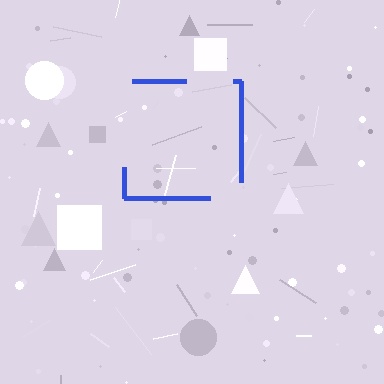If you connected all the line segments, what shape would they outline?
They would outline a square.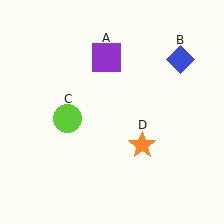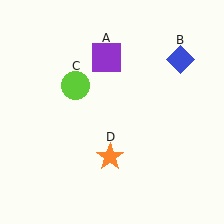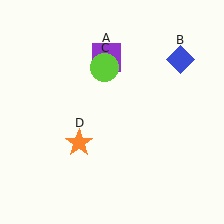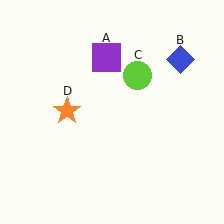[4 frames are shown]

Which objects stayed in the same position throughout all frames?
Purple square (object A) and blue diamond (object B) remained stationary.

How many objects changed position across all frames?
2 objects changed position: lime circle (object C), orange star (object D).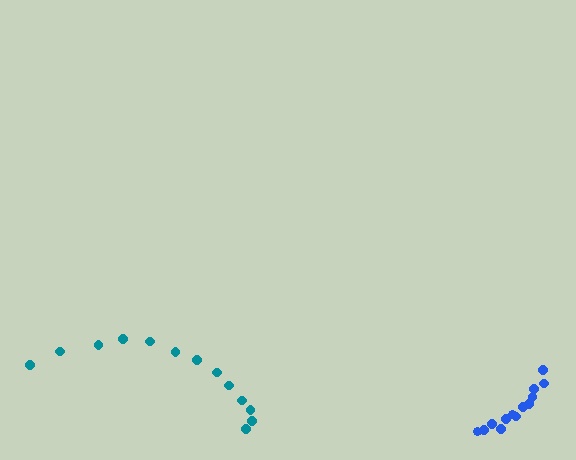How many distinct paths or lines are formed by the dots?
There are 2 distinct paths.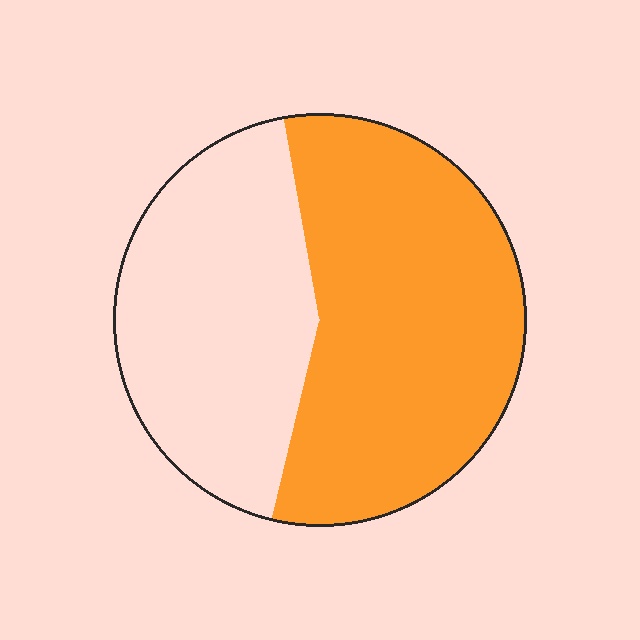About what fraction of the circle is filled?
About three fifths (3/5).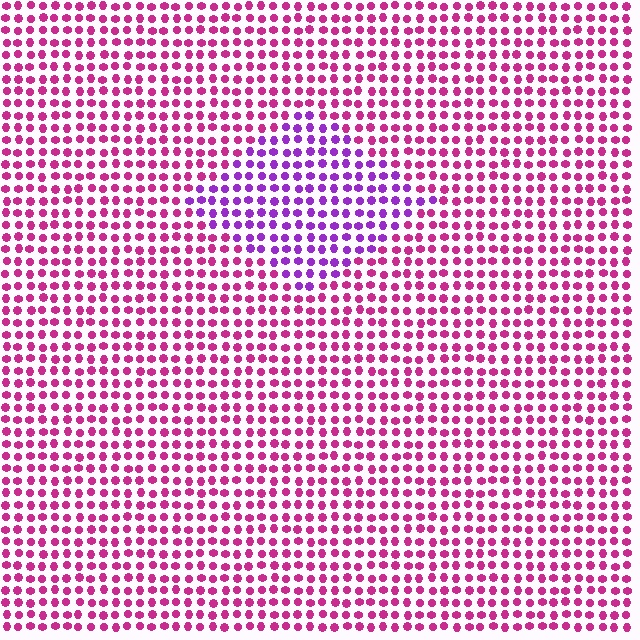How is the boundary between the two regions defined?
The boundary is defined purely by a slight shift in hue (about 41 degrees). Spacing, size, and orientation are identical on both sides.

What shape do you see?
I see a diamond.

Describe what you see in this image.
The image is filled with small magenta elements in a uniform arrangement. A diamond-shaped region is visible where the elements are tinted to a slightly different hue, forming a subtle color boundary.